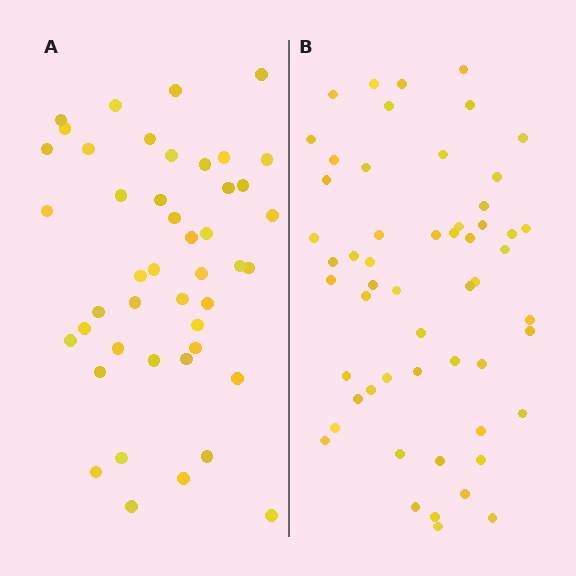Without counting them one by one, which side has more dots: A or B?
Region B (the right region) has more dots.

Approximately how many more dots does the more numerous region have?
Region B has roughly 10 or so more dots than region A.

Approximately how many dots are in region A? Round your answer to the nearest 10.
About 40 dots. (The exact count is 45, which rounds to 40.)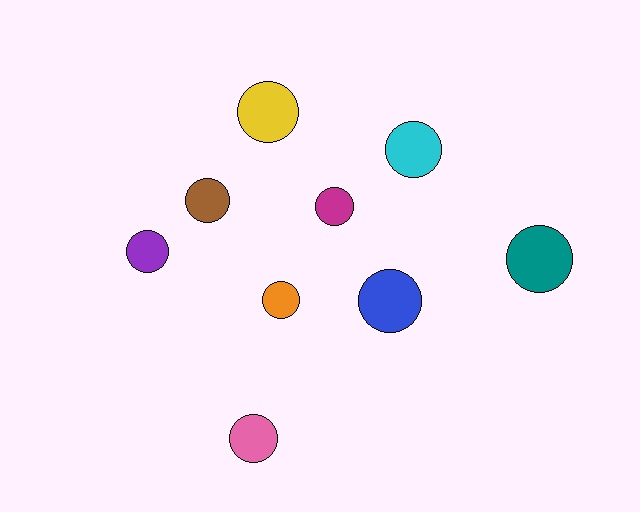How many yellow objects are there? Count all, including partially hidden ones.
There is 1 yellow object.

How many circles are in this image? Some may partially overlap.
There are 9 circles.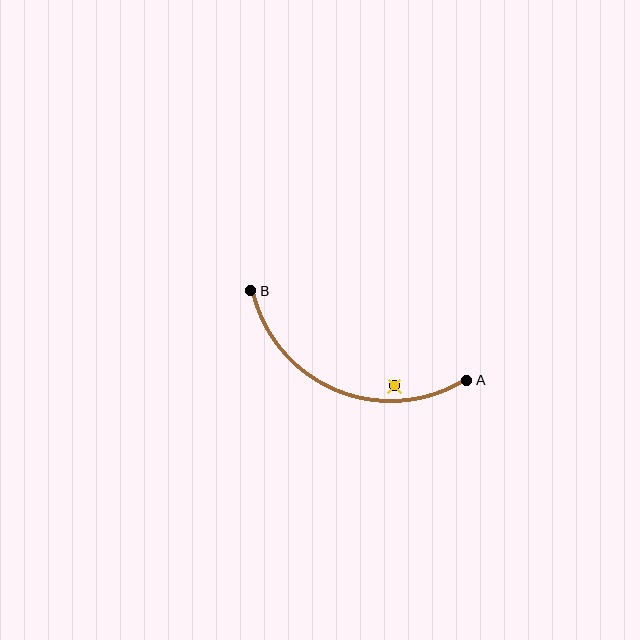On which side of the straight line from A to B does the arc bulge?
The arc bulges below the straight line connecting A and B.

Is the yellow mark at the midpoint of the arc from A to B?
No — the yellow mark does not lie on the arc at all. It sits slightly inside the curve.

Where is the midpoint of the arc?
The arc midpoint is the point on the curve farthest from the straight line joining A and B. It sits below that line.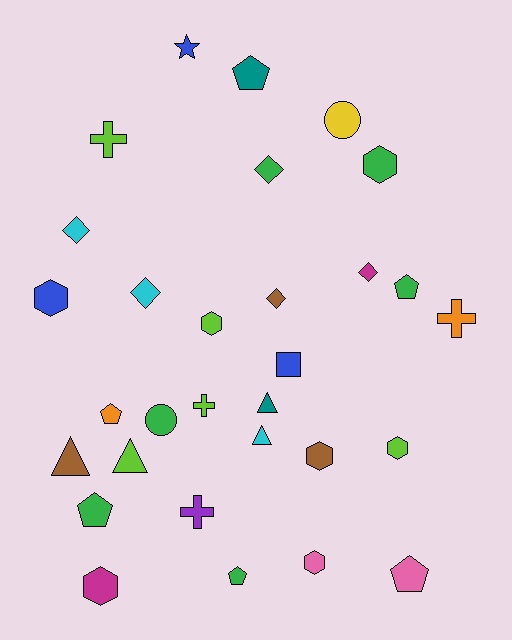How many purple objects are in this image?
There is 1 purple object.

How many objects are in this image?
There are 30 objects.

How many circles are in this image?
There are 2 circles.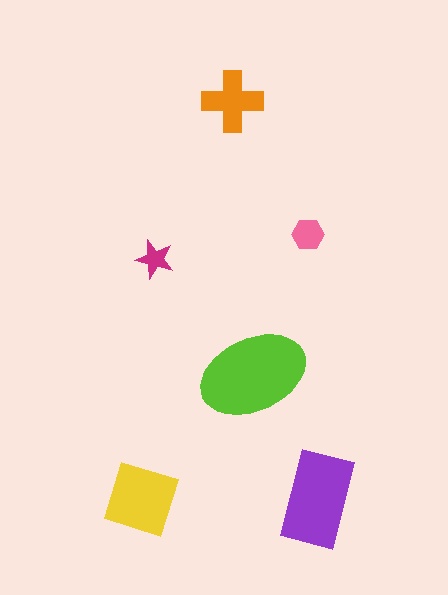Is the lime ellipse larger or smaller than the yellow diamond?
Larger.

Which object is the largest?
The lime ellipse.